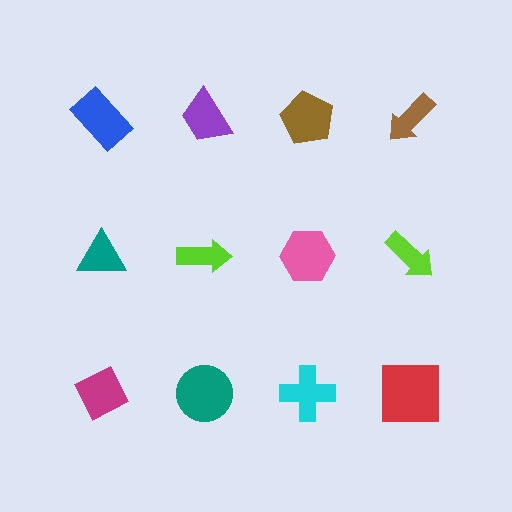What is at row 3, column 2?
A teal circle.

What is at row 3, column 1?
A magenta diamond.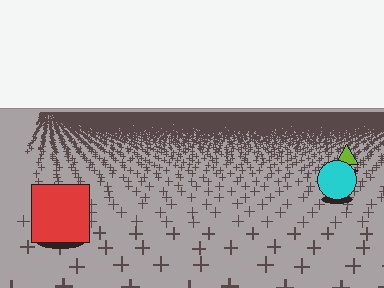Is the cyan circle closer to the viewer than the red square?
No. The red square is closer — you can tell from the texture gradient: the ground texture is coarser near it.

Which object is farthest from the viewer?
The lime triangle is farthest from the viewer. It appears smaller and the ground texture around it is denser.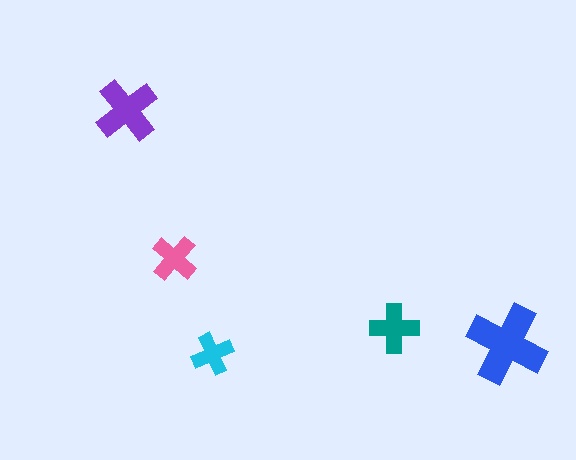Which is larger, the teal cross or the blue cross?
The blue one.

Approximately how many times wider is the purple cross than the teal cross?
About 1.5 times wider.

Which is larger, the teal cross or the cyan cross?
The teal one.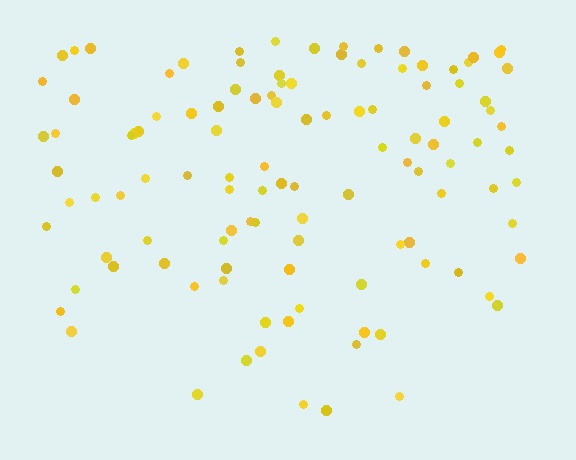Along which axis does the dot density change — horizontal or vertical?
Vertical.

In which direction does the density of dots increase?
From bottom to top, with the top side densest.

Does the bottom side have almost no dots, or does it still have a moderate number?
Still a moderate number, just noticeably fewer than the top.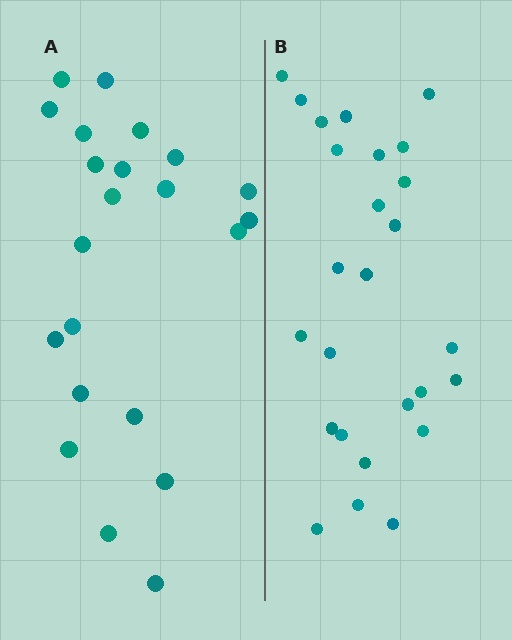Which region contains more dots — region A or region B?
Region B (the right region) has more dots.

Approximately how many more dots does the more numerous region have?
Region B has about 4 more dots than region A.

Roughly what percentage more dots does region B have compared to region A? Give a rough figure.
About 20% more.